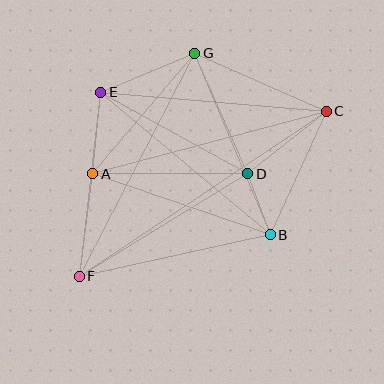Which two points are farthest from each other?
Points C and F are farthest from each other.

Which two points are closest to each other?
Points B and D are closest to each other.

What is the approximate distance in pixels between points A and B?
The distance between A and B is approximately 188 pixels.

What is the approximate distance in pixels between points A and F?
The distance between A and F is approximately 103 pixels.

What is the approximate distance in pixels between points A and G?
The distance between A and G is approximately 158 pixels.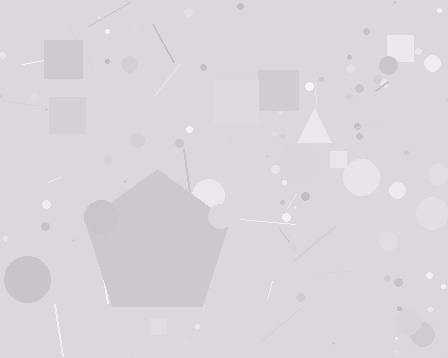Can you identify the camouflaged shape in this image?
The camouflaged shape is a pentagon.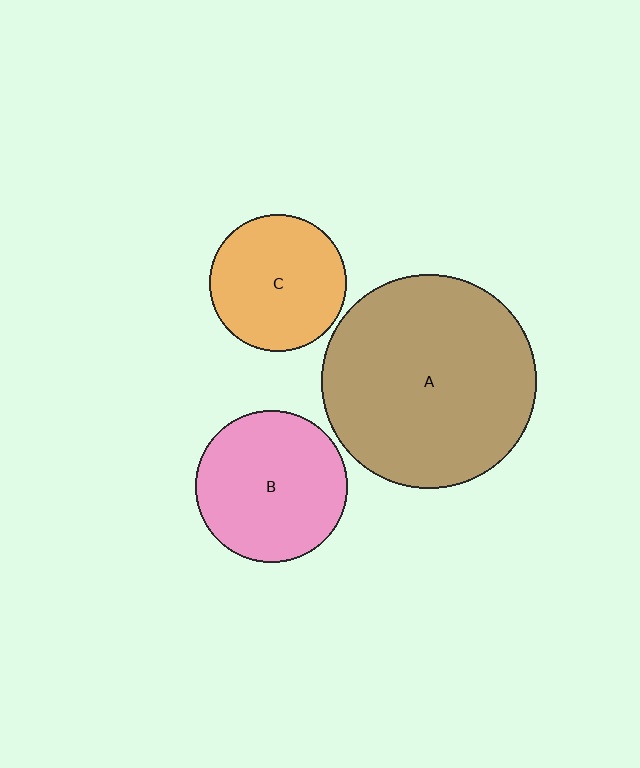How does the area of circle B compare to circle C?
Approximately 1.2 times.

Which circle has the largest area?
Circle A (brown).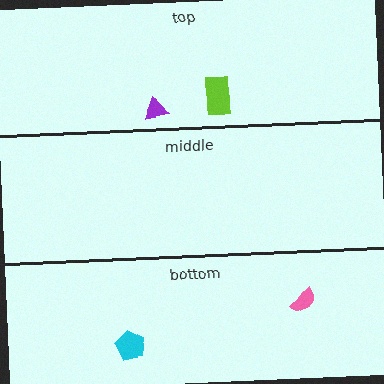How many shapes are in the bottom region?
2.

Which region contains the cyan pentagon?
The bottom region.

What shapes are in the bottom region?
The cyan pentagon, the pink semicircle.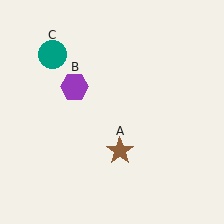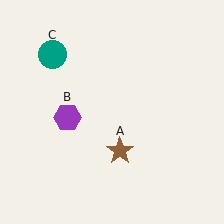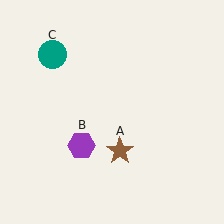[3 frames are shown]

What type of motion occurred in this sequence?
The purple hexagon (object B) rotated counterclockwise around the center of the scene.